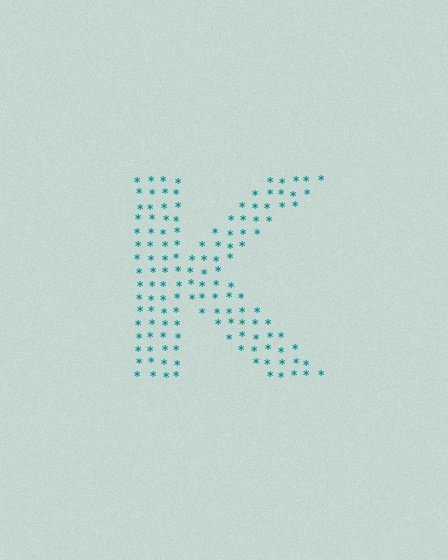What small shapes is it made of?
It is made of small asterisks.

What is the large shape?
The large shape is the letter K.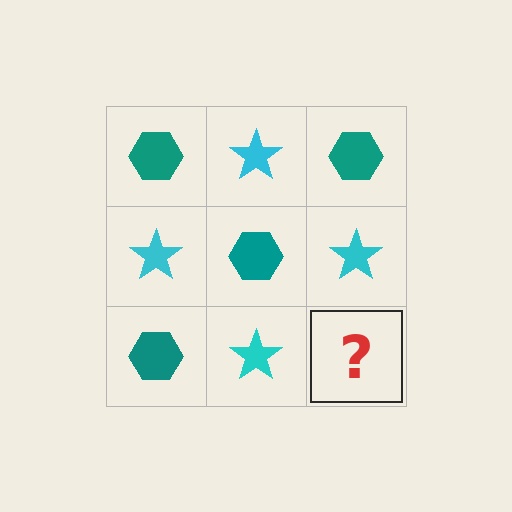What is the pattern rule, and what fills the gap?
The rule is that it alternates teal hexagon and cyan star in a checkerboard pattern. The gap should be filled with a teal hexagon.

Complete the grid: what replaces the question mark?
The question mark should be replaced with a teal hexagon.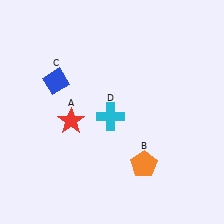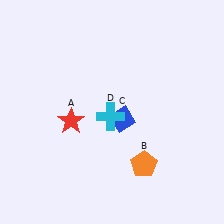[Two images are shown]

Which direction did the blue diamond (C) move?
The blue diamond (C) moved right.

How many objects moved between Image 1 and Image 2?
1 object moved between the two images.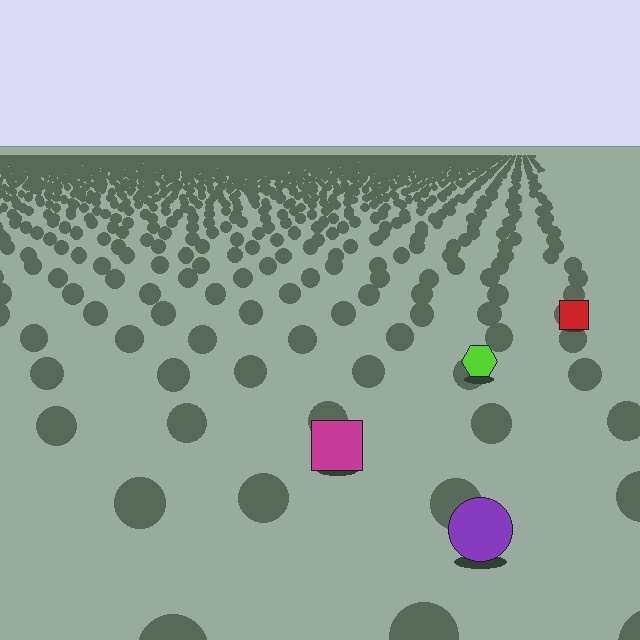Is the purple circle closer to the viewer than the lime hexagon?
Yes. The purple circle is closer — you can tell from the texture gradient: the ground texture is coarser near it.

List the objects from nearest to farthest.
From nearest to farthest: the purple circle, the magenta square, the lime hexagon, the red square.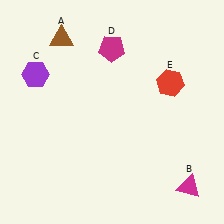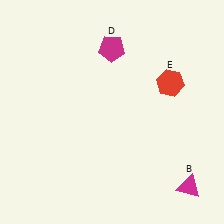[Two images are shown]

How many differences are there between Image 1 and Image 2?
There are 2 differences between the two images.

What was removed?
The purple hexagon (C), the brown triangle (A) were removed in Image 2.